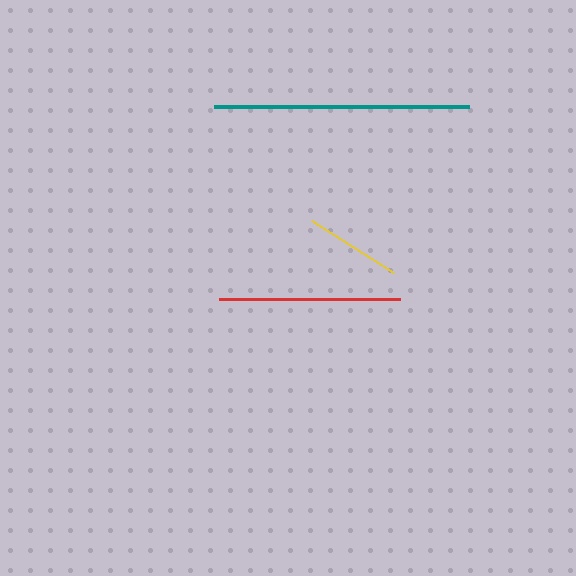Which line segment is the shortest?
The yellow line is the shortest at approximately 97 pixels.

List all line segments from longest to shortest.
From longest to shortest: teal, red, yellow.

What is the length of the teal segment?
The teal segment is approximately 255 pixels long.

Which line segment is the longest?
The teal line is the longest at approximately 255 pixels.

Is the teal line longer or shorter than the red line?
The teal line is longer than the red line.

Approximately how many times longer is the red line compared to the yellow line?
The red line is approximately 1.9 times the length of the yellow line.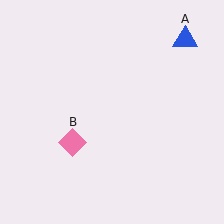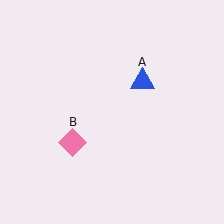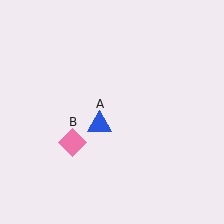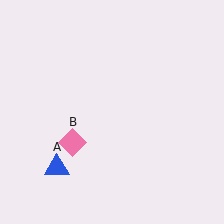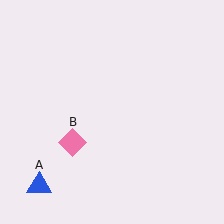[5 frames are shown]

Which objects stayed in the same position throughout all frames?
Pink diamond (object B) remained stationary.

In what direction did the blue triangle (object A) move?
The blue triangle (object A) moved down and to the left.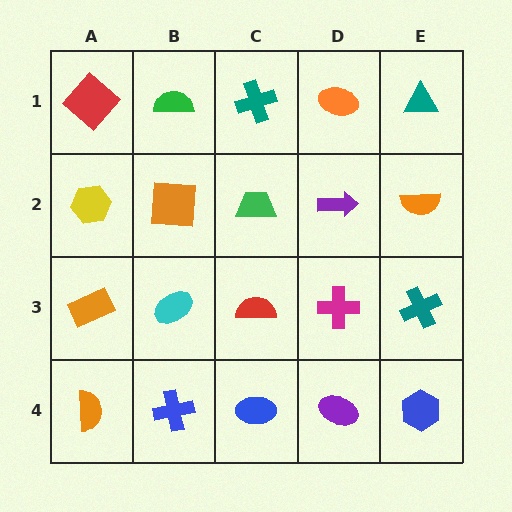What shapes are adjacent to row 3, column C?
A green trapezoid (row 2, column C), a blue ellipse (row 4, column C), a cyan ellipse (row 3, column B), a magenta cross (row 3, column D).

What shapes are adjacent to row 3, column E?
An orange semicircle (row 2, column E), a blue hexagon (row 4, column E), a magenta cross (row 3, column D).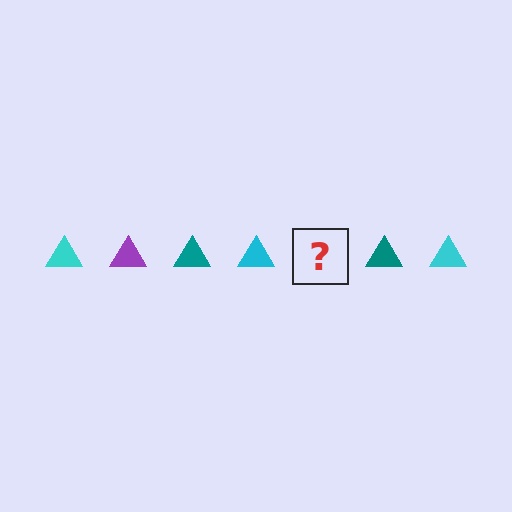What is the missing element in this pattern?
The missing element is a purple triangle.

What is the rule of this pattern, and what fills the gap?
The rule is that the pattern cycles through cyan, purple, teal triangles. The gap should be filled with a purple triangle.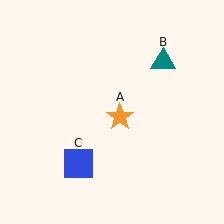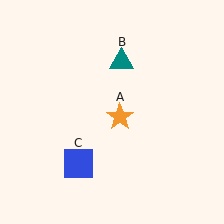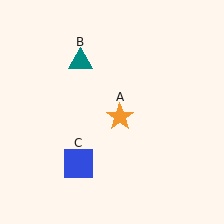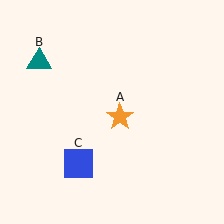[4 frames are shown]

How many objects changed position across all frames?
1 object changed position: teal triangle (object B).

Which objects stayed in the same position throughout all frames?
Orange star (object A) and blue square (object C) remained stationary.